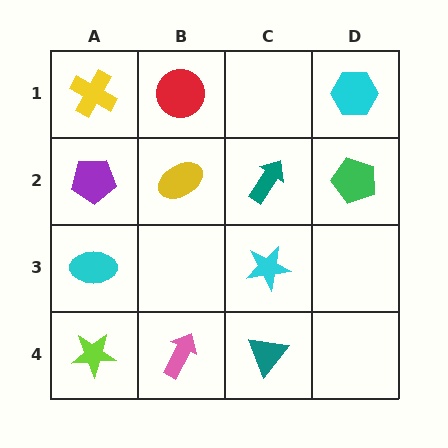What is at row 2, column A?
A purple pentagon.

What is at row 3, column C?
A cyan star.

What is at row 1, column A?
A yellow cross.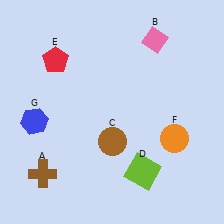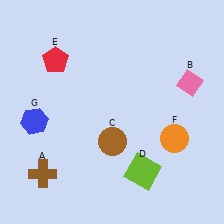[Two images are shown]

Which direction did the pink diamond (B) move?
The pink diamond (B) moved down.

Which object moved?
The pink diamond (B) moved down.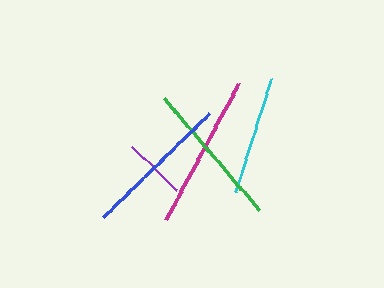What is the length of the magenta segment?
The magenta segment is approximately 155 pixels long.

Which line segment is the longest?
The magenta line is the longest at approximately 155 pixels.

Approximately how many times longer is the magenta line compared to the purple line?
The magenta line is approximately 2.4 times the length of the purple line.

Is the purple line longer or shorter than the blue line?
The blue line is longer than the purple line.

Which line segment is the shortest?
The purple line is the shortest at approximately 63 pixels.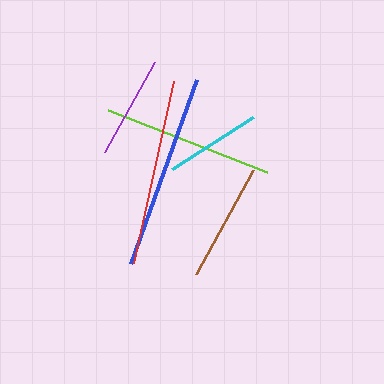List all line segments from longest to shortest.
From longest to shortest: blue, red, lime, brown, purple, cyan.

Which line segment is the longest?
The blue line is the longest at approximately 195 pixels.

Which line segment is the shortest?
The cyan line is the shortest at approximately 95 pixels.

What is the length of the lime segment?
The lime segment is approximately 170 pixels long.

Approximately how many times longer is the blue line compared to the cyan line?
The blue line is approximately 2.0 times the length of the cyan line.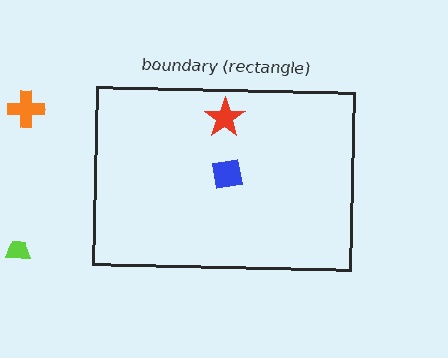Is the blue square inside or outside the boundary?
Inside.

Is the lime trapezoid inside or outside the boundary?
Outside.